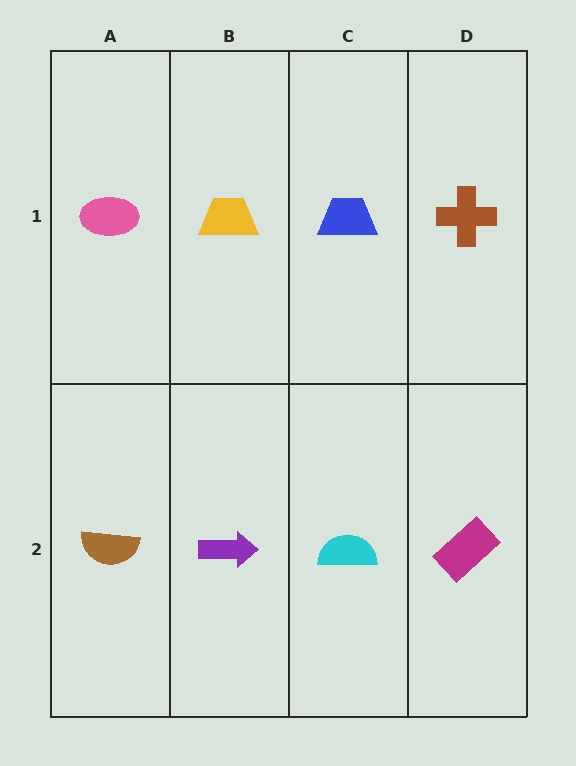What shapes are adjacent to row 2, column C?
A blue trapezoid (row 1, column C), a purple arrow (row 2, column B), a magenta rectangle (row 2, column D).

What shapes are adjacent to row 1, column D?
A magenta rectangle (row 2, column D), a blue trapezoid (row 1, column C).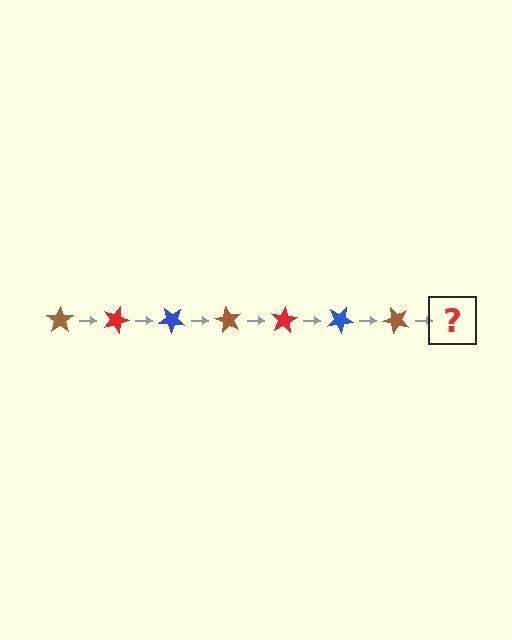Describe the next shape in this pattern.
It should be a red star, rotated 140 degrees from the start.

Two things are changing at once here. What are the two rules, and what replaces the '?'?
The two rules are that it rotates 20 degrees each step and the color cycles through brown, red, and blue. The '?' should be a red star, rotated 140 degrees from the start.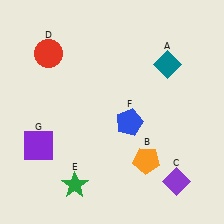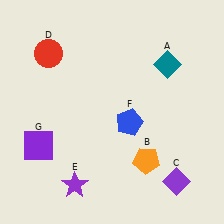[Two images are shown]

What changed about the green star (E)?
In Image 1, E is green. In Image 2, it changed to purple.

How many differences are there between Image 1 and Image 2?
There is 1 difference between the two images.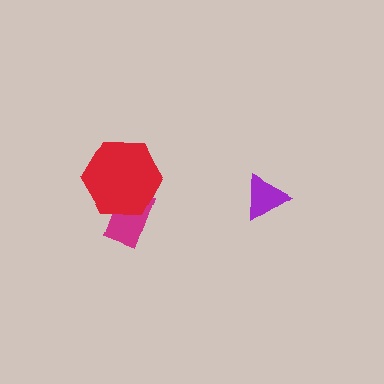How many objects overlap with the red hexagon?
1 object overlaps with the red hexagon.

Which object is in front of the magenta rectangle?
The red hexagon is in front of the magenta rectangle.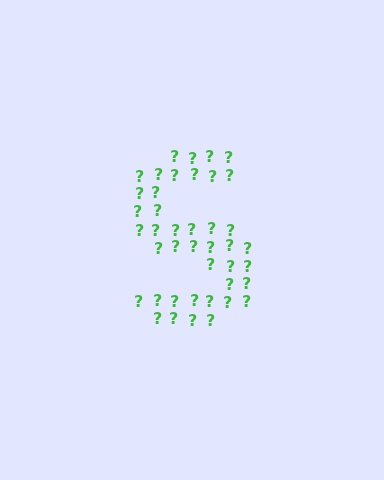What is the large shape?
The large shape is the letter S.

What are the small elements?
The small elements are question marks.